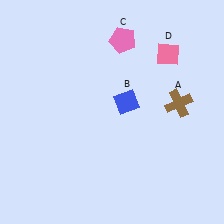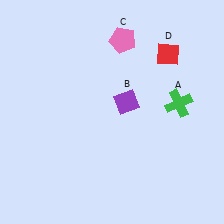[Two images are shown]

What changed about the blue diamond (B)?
In Image 1, B is blue. In Image 2, it changed to purple.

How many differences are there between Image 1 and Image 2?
There are 3 differences between the two images.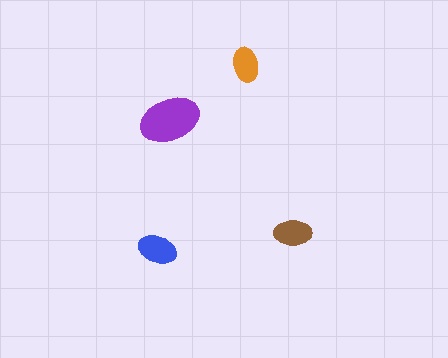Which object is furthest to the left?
The blue ellipse is leftmost.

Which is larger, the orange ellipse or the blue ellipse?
The blue one.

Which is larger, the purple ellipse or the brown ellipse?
The purple one.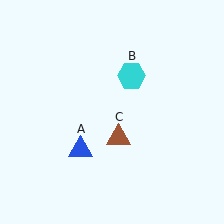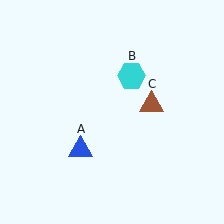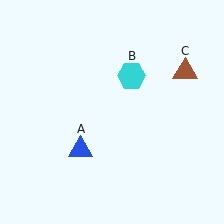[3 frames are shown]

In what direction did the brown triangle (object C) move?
The brown triangle (object C) moved up and to the right.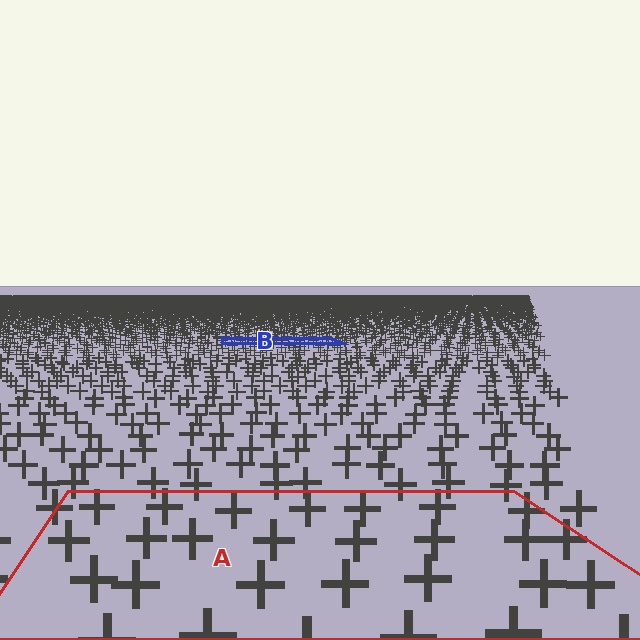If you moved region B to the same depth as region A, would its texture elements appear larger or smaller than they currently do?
They would appear larger. At a closer depth, the same texture elements are projected at a bigger on-screen size.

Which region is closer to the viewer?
Region A is closer. The texture elements there are larger and more spread out.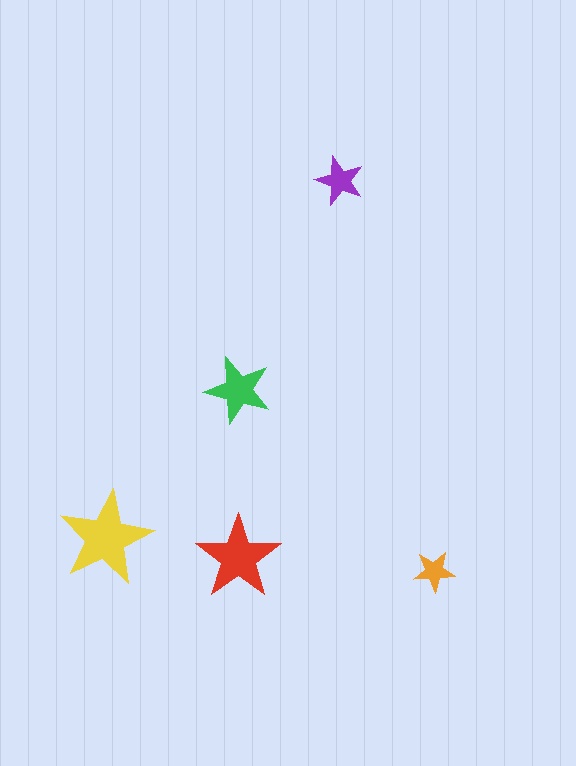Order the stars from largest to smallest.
the yellow one, the red one, the green one, the purple one, the orange one.